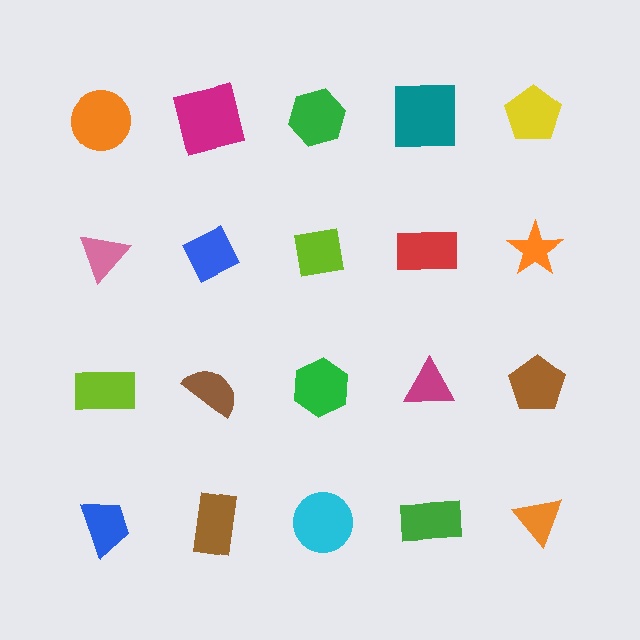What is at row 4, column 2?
A brown rectangle.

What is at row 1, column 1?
An orange circle.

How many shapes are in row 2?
5 shapes.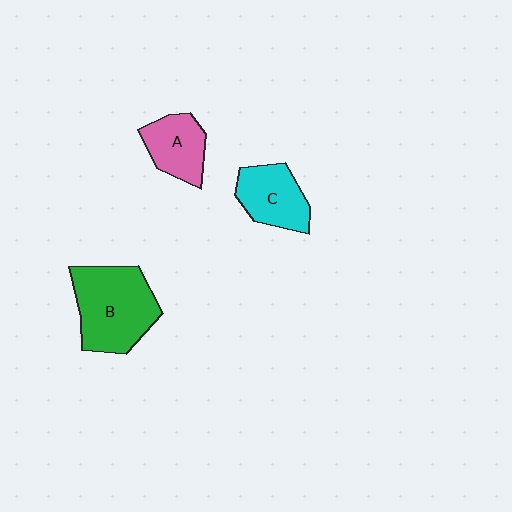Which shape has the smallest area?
Shape A (pink).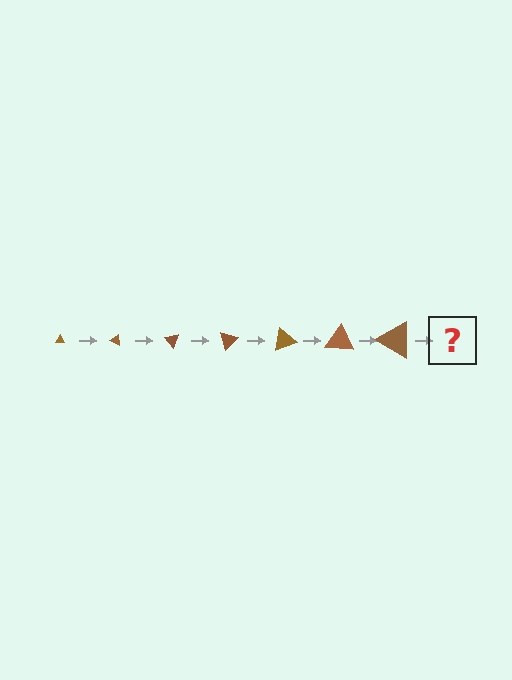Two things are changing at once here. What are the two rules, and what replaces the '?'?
The two rules are that the triangle grows larger each step and it rotates 25 degrees each step. The '?' should be a triangle, larger than the previous one and rotated 175 degrees from the start.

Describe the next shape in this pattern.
It should be a triangle, larger than the previous one and rotated 175 degrees from the start.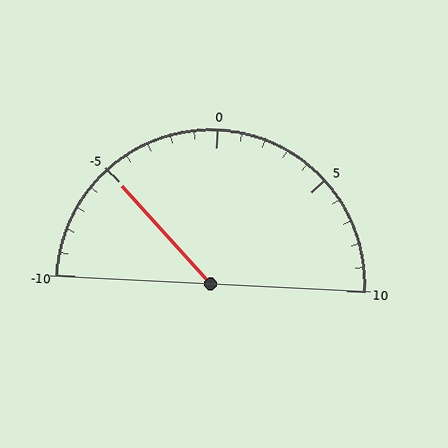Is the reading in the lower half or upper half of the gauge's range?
The reading is in the lower half of the range (-10 to 10).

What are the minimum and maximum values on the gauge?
The gauge ranges from -10 to 10.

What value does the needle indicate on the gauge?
The needle indicates approximately -5.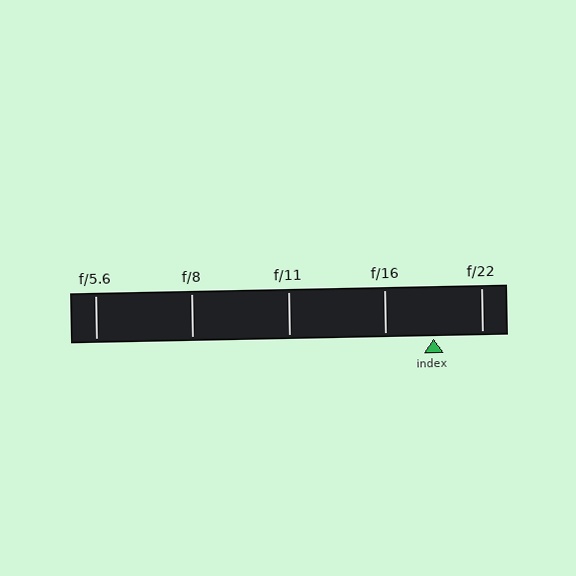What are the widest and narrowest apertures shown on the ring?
The widest aperture shown is f/5.6 and the narrowest is f/22.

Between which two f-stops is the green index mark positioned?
The index mark is between f/16 and f/22.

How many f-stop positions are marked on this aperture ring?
There are 5 f-stop positions marked.